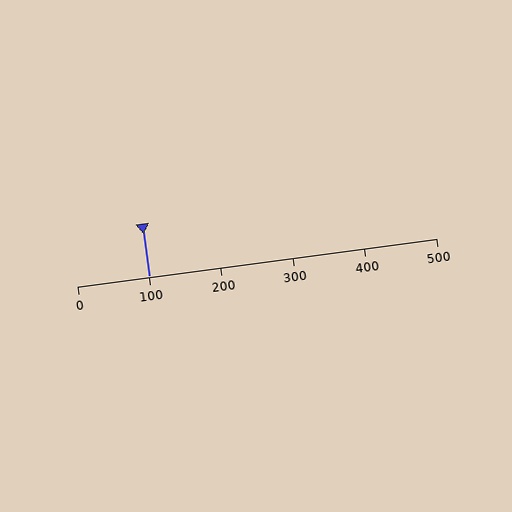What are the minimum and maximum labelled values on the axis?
The axis runs from 0 to 500.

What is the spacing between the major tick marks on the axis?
The major ticks are spaced 100 apart.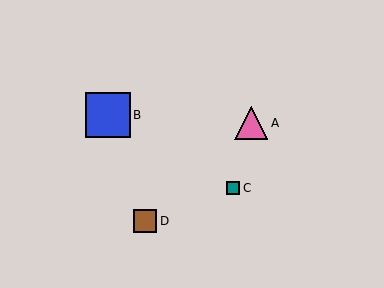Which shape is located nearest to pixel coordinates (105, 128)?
The blue square (labeled B) at (108, 115) is nearest to that location.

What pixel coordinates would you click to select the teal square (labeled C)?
Click at (233, 188) to select the teal square C.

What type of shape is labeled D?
Shape D is a brown square.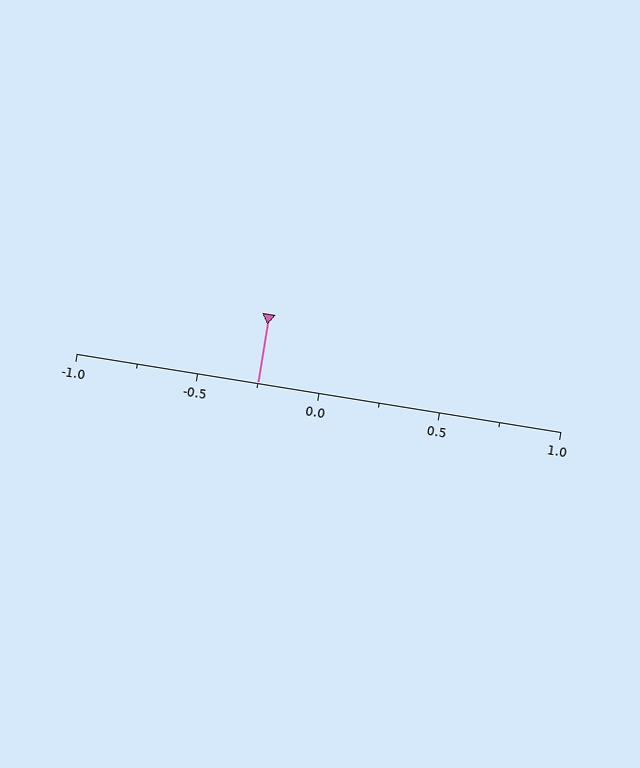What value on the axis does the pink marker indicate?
The marker indicates approximately -0.25.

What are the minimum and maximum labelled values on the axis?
The axis runs from -1.0 to 1.0.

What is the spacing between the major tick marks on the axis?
The major ticks are spaced 0.5 apart.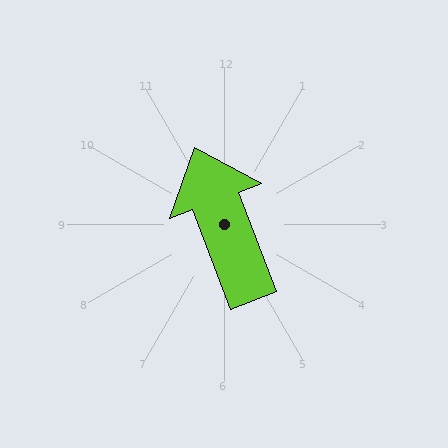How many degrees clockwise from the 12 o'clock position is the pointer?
Approximately 339 degrees.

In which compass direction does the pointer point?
North.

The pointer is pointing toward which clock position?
Roughly 11 o'clock.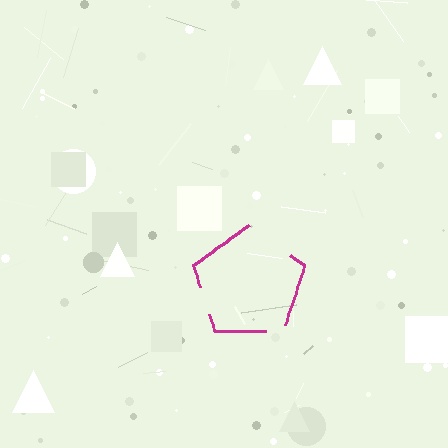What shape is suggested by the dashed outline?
The dashed outline suggests a pentagon.